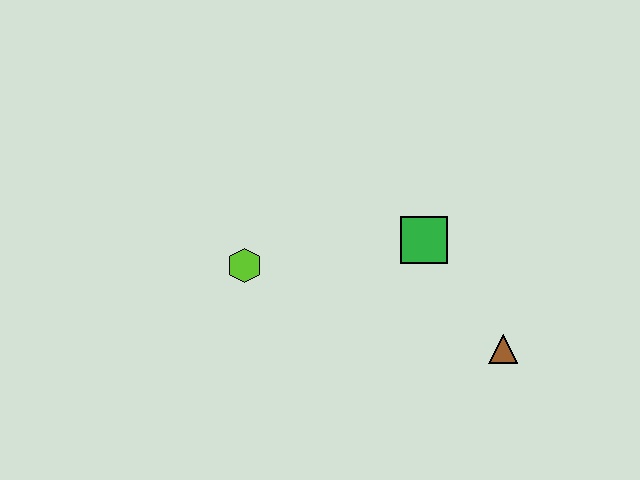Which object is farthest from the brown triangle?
The lime hexagon is farthest from the brown triangle.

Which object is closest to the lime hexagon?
The green square is closest to the lime hexagon.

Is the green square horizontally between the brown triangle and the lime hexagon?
Yes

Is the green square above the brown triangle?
Yes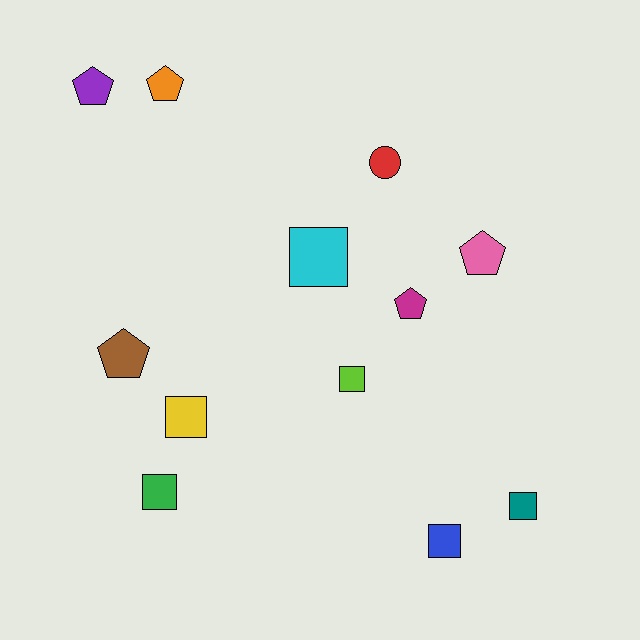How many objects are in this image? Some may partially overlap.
There are 12 objects.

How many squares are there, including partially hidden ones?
There are 6 squares.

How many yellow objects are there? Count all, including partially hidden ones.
There is 1 yellow object.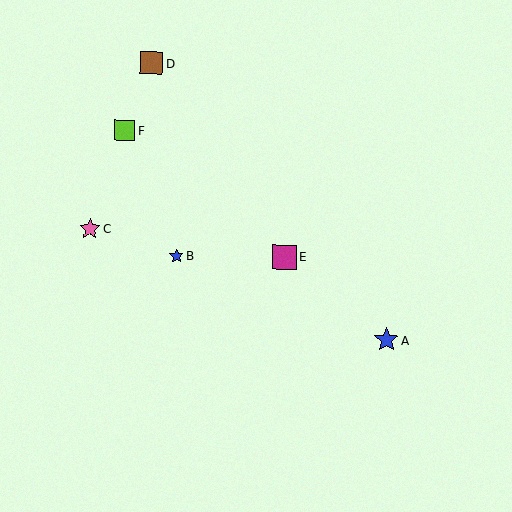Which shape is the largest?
The blue star (labeled A) is the largest.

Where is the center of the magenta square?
The center of the magenta square is at (284, 257).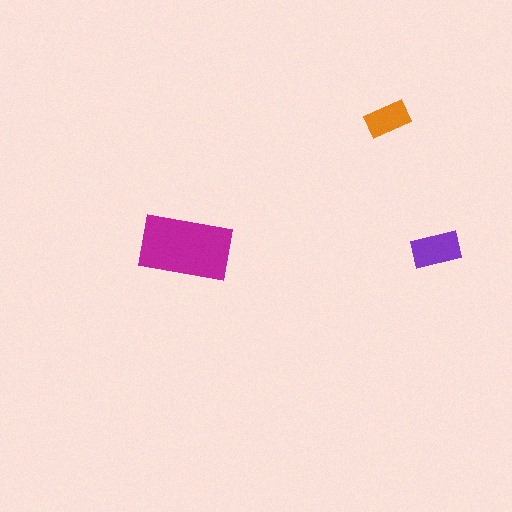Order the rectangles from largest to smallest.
the magenta one, the purple one, the orange one.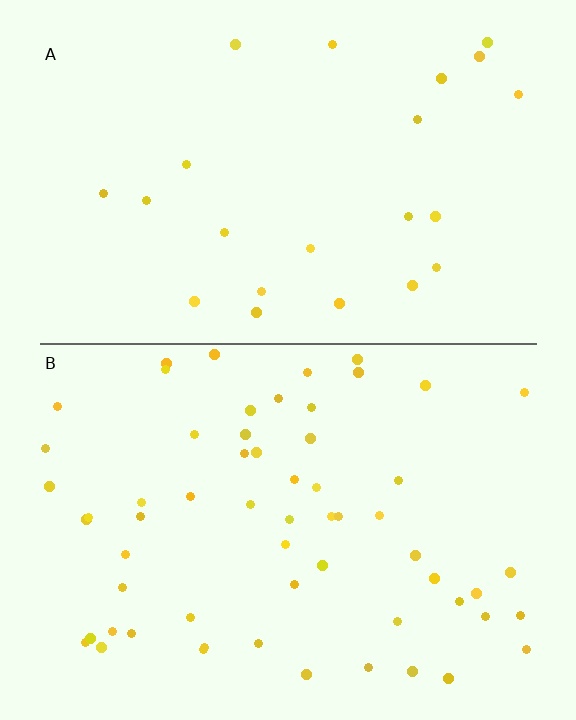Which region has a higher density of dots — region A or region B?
B (the bottom).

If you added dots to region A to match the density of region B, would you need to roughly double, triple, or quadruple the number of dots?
Approximately triple.